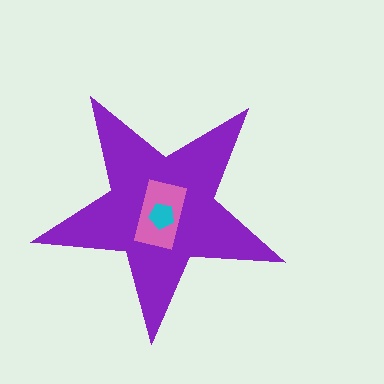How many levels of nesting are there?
3.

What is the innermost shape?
The cyan pentagon.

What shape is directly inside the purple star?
The pink rectangle.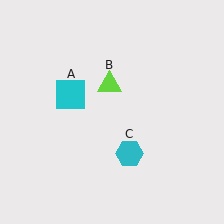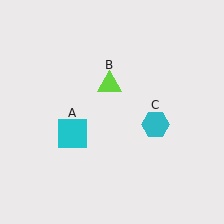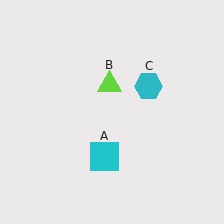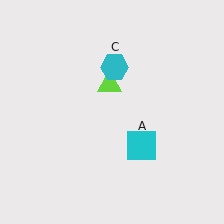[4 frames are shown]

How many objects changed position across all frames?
2 objects changed position: cyan square (object A), cyan hexagon (object C).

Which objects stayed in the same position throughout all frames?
Lime triangle (object B) remained stationary.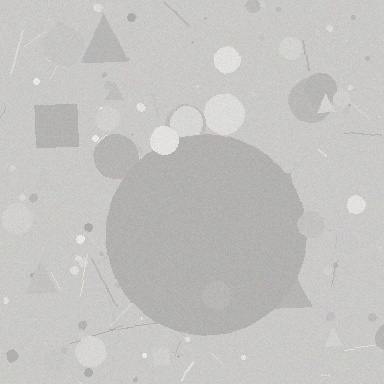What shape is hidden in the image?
A circle is hidden in the image.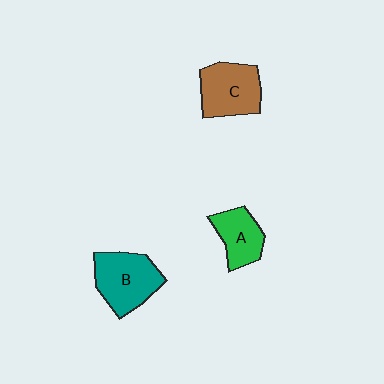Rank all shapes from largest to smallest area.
From largest to smallest: B (teal), C (brown), A (green).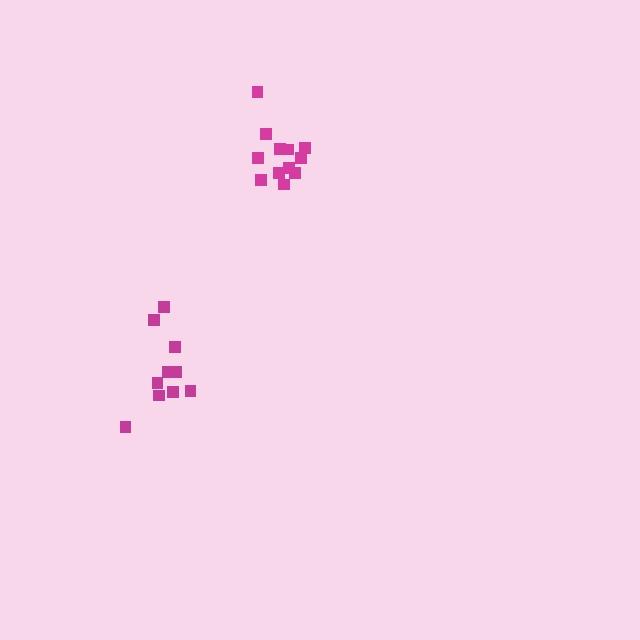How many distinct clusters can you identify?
There are 2 distinct clusters.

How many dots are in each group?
Group 1: 12 dots, Group 2: 10 dots (22 total).